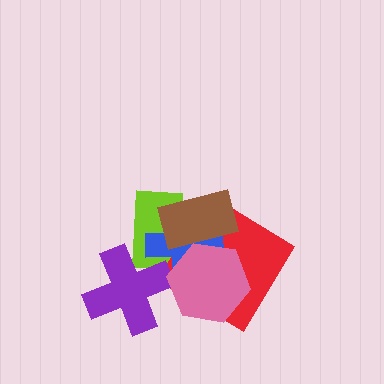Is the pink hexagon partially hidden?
No, no other shape covers it.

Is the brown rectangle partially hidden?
Yes, it is partially covered by another shape.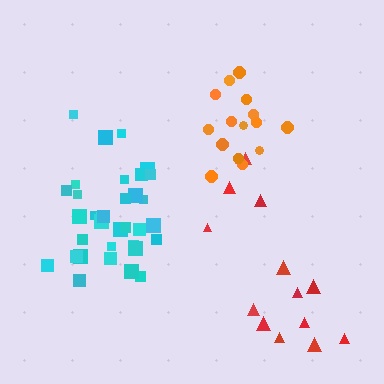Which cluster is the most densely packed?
Cyan.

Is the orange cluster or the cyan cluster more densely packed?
Cyan.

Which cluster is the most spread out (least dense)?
Red.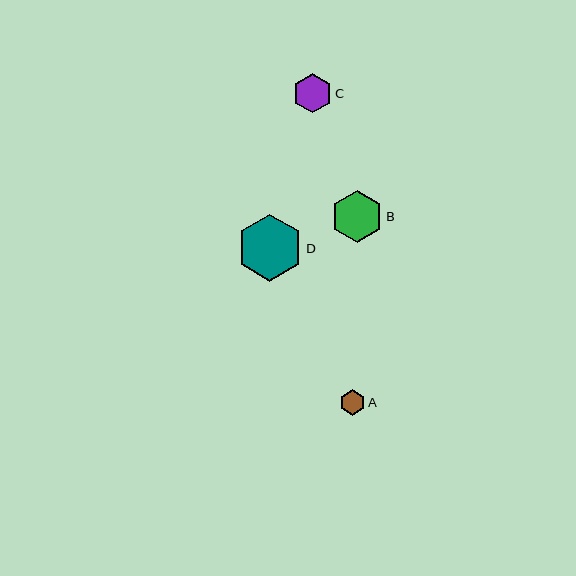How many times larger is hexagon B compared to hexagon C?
Hexagon B is approximately 1.3 times the size of hexagon C.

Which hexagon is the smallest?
Hexagon A is the smallest with a size of approximately 26 pixels.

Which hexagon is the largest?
Hexagon D is the largest with a size of approximately 67 pixels.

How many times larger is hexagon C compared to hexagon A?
Hexagon C is approximately 1.5 times the size of hexagon A.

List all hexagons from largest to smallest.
From largest to smallest: D, B, C, A.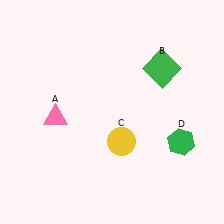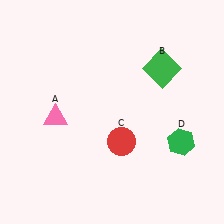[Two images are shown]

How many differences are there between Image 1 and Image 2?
There is 1 difference between the two images.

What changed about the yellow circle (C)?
In Image 1, C is yellow. In Image 2, it changed to red.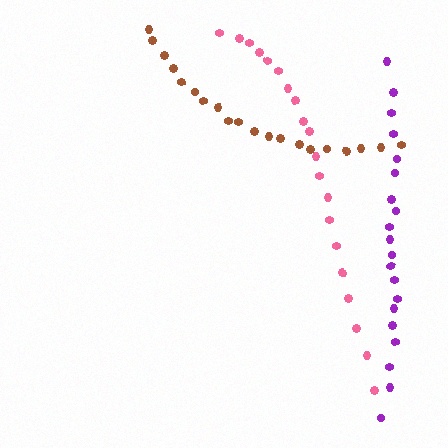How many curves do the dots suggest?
There are 3 distinct paths.